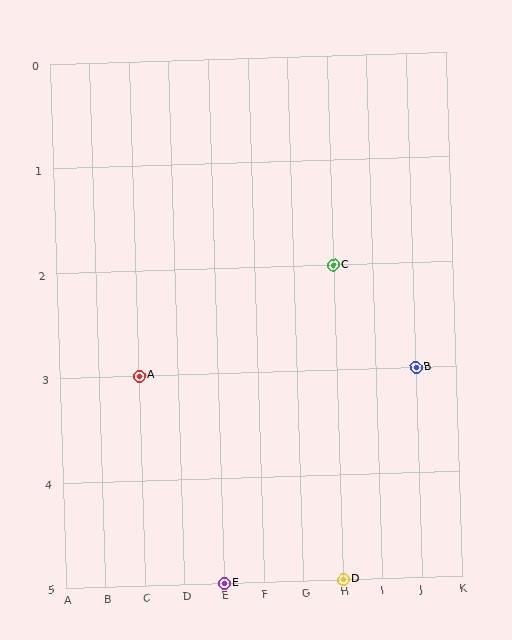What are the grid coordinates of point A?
Point A is at grid coordinates (C, 3).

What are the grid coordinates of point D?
Point D is at grid coordinates (H, 5).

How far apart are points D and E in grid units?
Points D and E are 3 columns apart.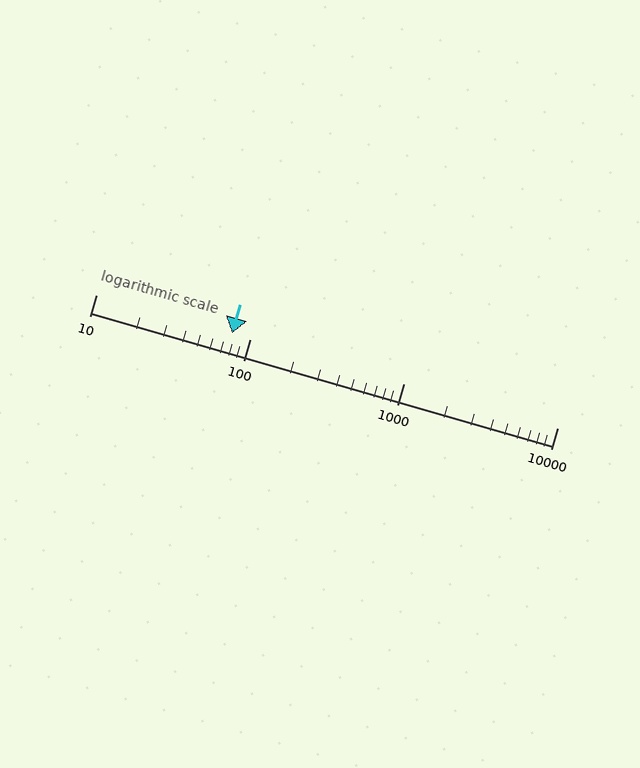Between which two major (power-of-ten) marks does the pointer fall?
The pointer is between 10 and 100.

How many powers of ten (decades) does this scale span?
The scale spans 3 decades, from 10 to 10000.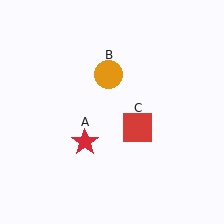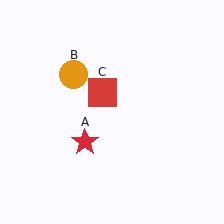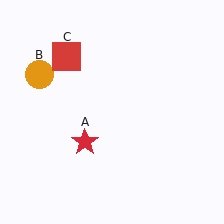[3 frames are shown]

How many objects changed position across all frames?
2 objects changed position: orange circle (object B), red square (object C).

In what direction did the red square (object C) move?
The red square (object C) moved up and to the left.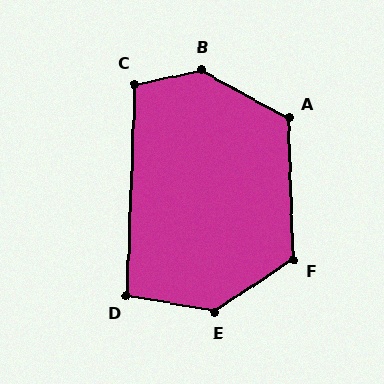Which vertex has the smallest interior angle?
D, at approximately 99 degrees.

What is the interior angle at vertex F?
Approximately 122 degrees (obtuse).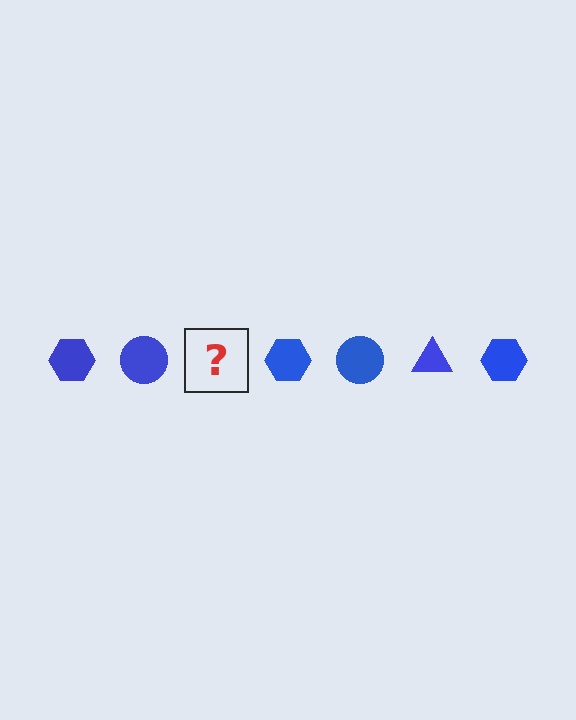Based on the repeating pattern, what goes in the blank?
The blank should be a blue triangle.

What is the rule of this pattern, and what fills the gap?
The rule is that the pattern cycles through hexagon, circle, triangle shapes in blue. The gap should be filled with a blue triangle.